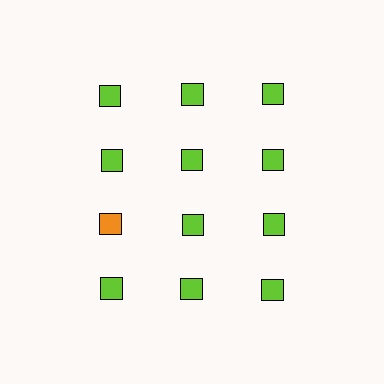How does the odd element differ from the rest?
It has a different color: orange instead of lime.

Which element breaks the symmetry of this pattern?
The orange square in the third row, leftmost column breaks the symmetry. All other shapes are lime squares.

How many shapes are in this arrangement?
There are 12 shapes arranged in a grid pattern.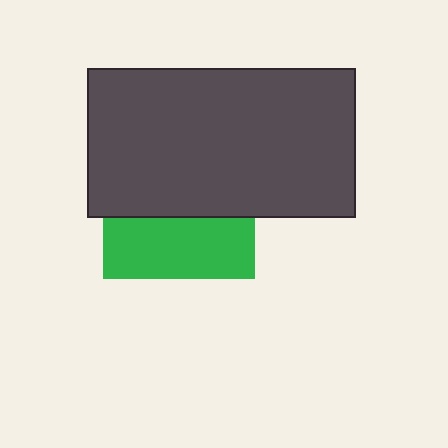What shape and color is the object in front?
The object in front is a dark gray rectangle.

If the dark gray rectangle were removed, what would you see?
You would see the complete green square.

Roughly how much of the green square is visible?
A small part of it is visible (roughly 41%).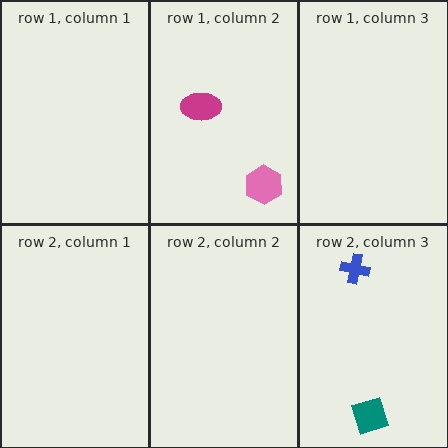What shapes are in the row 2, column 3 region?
The blue cross, the teal diamond.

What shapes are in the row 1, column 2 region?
The pink hexagon, the magenta ellipse.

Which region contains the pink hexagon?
The row 1, column 2 region.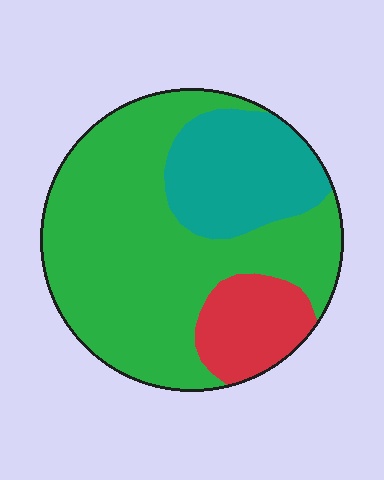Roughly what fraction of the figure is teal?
Teal takes up between a sixth and a third of the figure.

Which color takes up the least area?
Red, at roughly 15%.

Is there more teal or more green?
Green.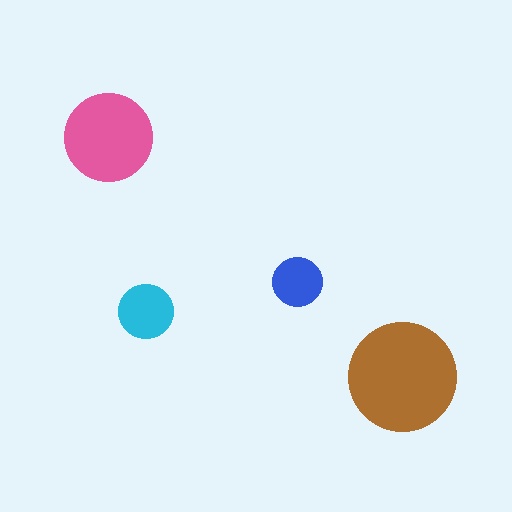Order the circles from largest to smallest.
the brown one, the pink one, the cyan one, the blue one.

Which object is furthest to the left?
The pink circle is leftmost.